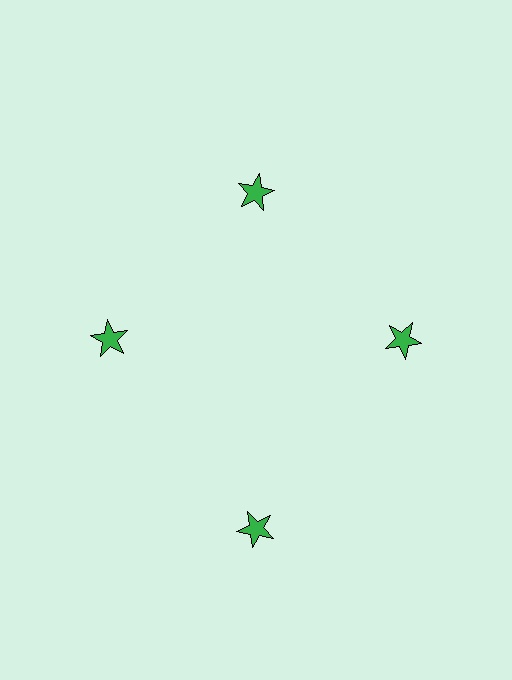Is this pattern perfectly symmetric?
No. The 4 green stars are arranged in a ring, but one element near the 6 o'clock position is pushed outward from the center, breaking the 4-fold rotational symmetry.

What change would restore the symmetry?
The symmetry would be restored by moving it inward, back onto the ring so that all 4 stars sit at equal angles and equal distance from the center.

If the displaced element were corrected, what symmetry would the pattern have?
It would have 4-fold rotational symmetry — the pattern would map onto itself every 90 degrees.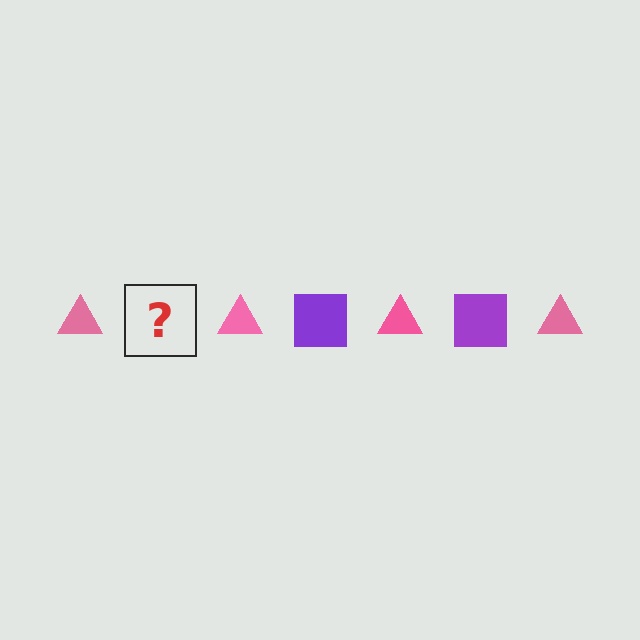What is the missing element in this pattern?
The missing element is a purple square.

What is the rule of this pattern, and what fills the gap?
The rule is that the pattern alternates between pink triangle and purple square. The gap should be filled with a purple square.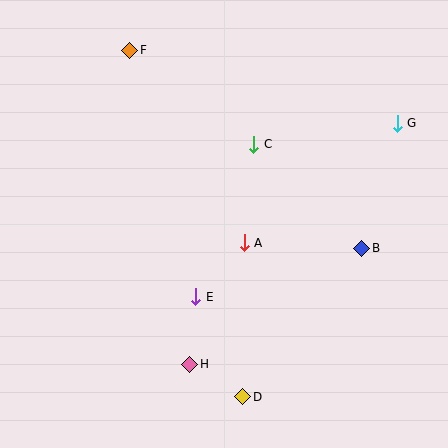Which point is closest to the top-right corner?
Point G is closest to the top-right corner.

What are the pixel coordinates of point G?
Point G is at (397, 123).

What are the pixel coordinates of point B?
Point B is at (362, 248).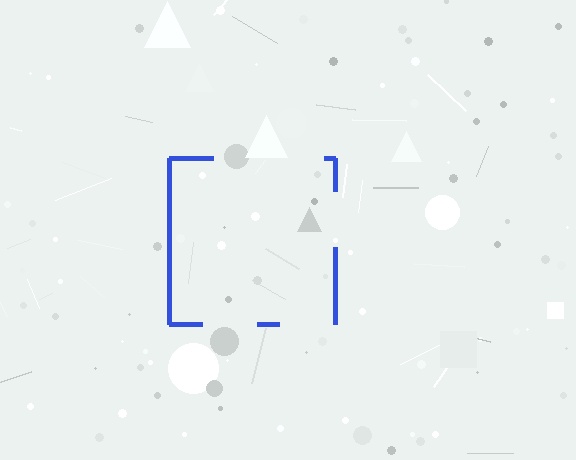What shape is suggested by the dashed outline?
The dashed outline suggests a square.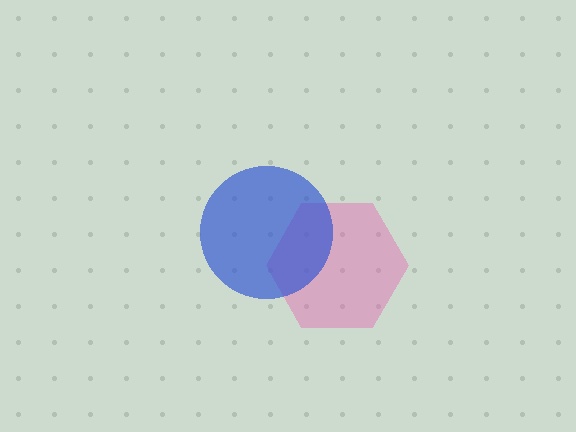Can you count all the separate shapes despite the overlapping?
Yes, there are 2 separate shapes.